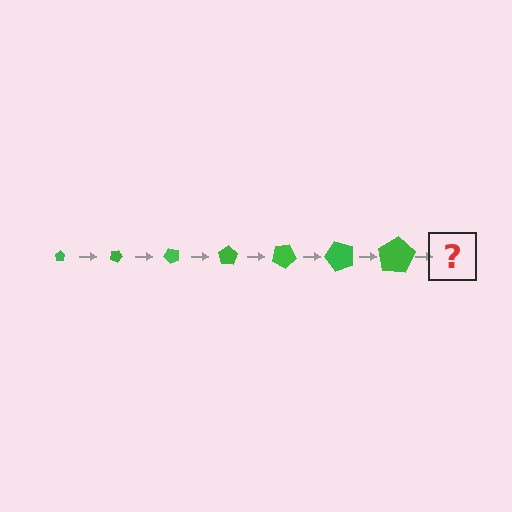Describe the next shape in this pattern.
It should be a pentagon, larger than the previous one and rotated 175 degrees from the start.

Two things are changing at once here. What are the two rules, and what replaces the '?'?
The two rules are that the pentagon grows larger each step and it rotates 25 degrees each step. The '?' should be a pentagon, larger than the previous one and rotated 175 degrees from the start.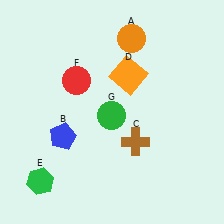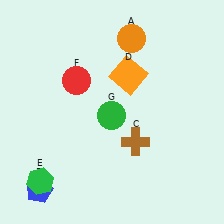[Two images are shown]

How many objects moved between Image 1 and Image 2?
1 object moved between the two images.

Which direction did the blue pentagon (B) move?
The blue pentagon (B) moved down.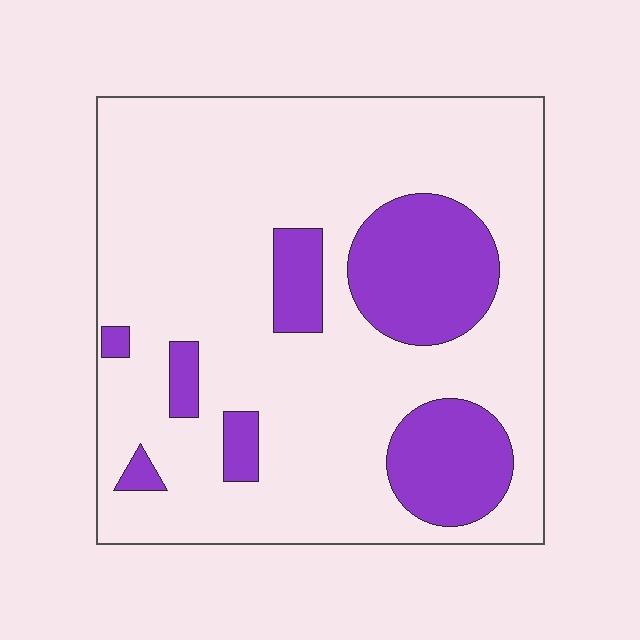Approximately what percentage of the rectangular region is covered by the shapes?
Approximately 20%.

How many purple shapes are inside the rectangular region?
7.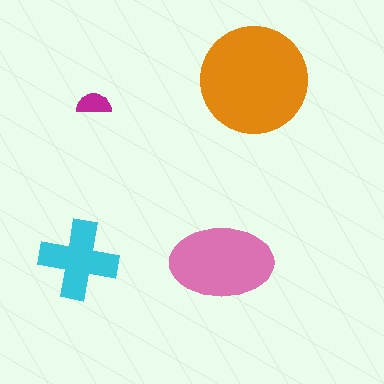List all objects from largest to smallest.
The orange circle, the pink ellipse, the cyan cross, the magenta semicircle.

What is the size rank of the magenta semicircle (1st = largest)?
4th.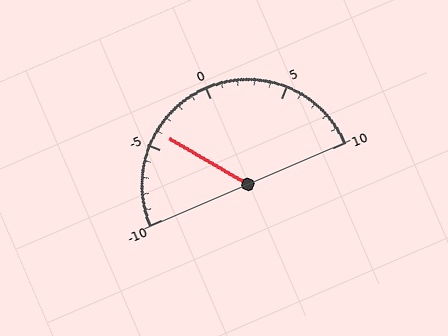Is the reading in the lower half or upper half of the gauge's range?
The reading is in the lower half of the range (-10 to 10).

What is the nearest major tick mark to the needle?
The nearest major tick mark is -5.